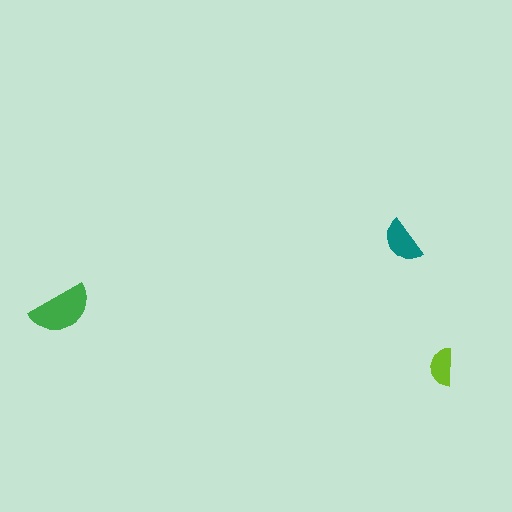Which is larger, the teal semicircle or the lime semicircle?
The teal one.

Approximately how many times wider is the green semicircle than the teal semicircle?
About 1.5 times wider.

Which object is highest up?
The teal semicircle is topmost.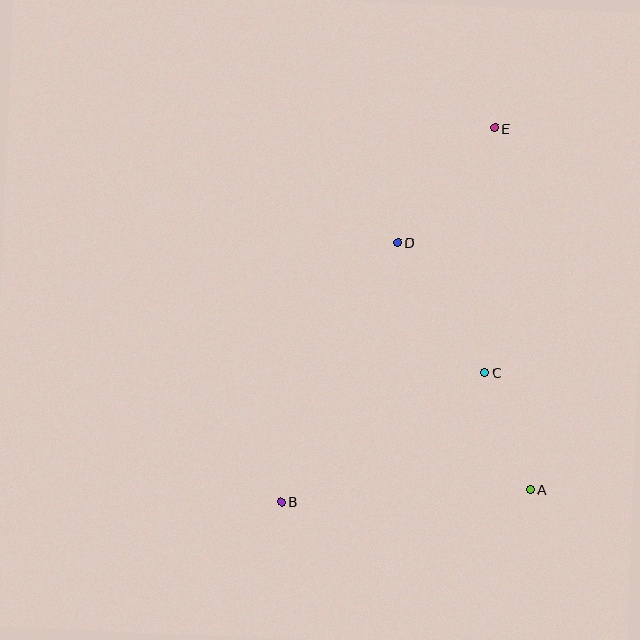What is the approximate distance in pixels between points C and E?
The distance between C and E is approximately 245 pixels.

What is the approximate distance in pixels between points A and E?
The distance between A and E is approximately 363 pixels.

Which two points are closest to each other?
Points A and C are closest to each other.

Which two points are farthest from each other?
Points B and E are farthest from each other.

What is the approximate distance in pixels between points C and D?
The distance between C and D is approximately 157 pixels.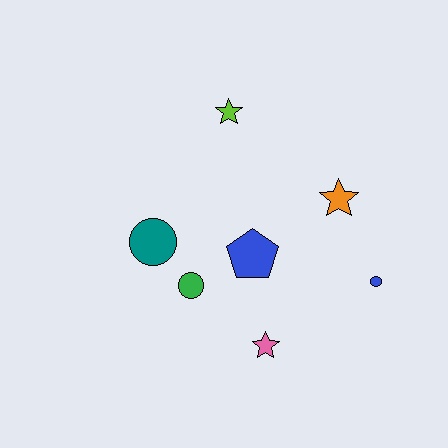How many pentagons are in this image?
There is 1 pentagon.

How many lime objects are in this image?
There is 1 lime object.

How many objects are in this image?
There are 7 objects.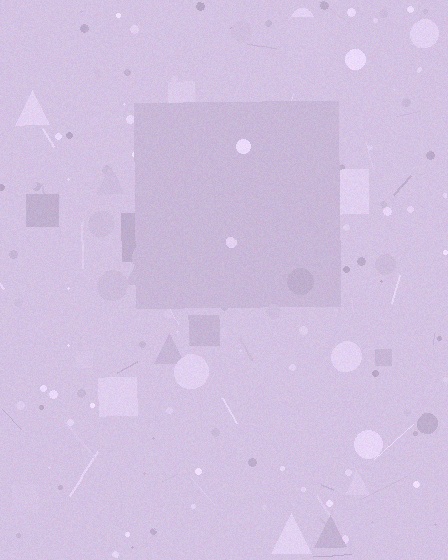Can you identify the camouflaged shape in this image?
The camouflaged shape is a square.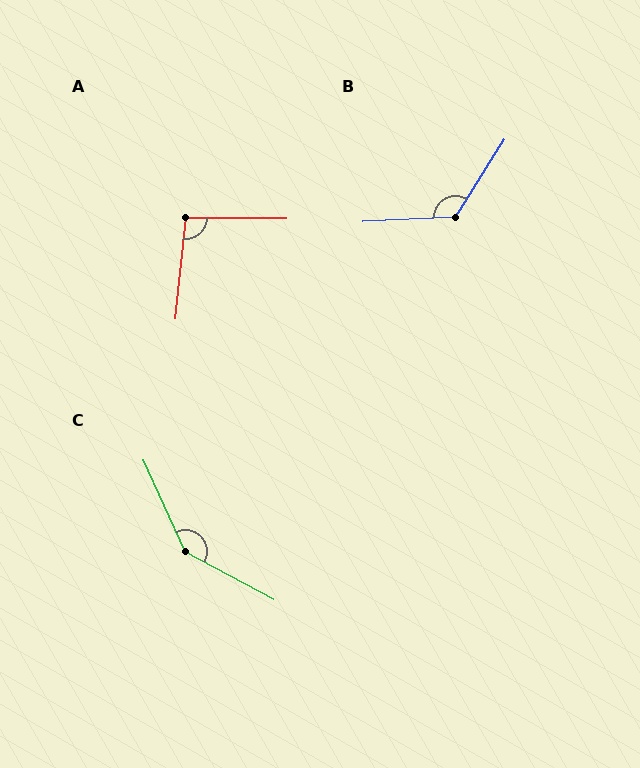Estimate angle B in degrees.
Approximately 125 degrees.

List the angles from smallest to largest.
A (96°), B (125°), C (143°).